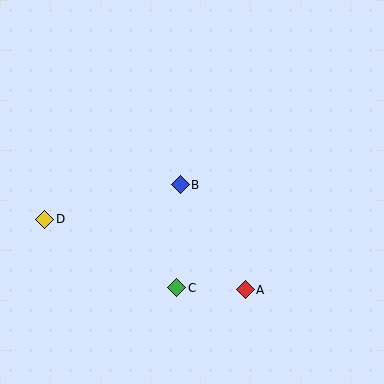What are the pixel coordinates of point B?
Point B is at (180, 185).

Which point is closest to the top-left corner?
Point D is closest to the top-left corner.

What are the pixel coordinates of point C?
Point C is at (177, 288).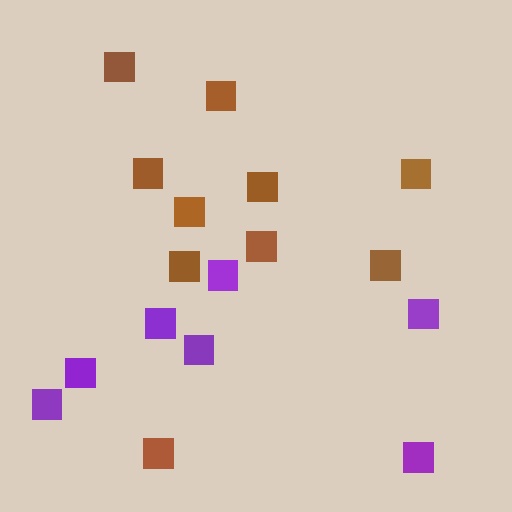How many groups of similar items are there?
There are 2 groups: one group of purple squares (7) and one group of brown squares (10).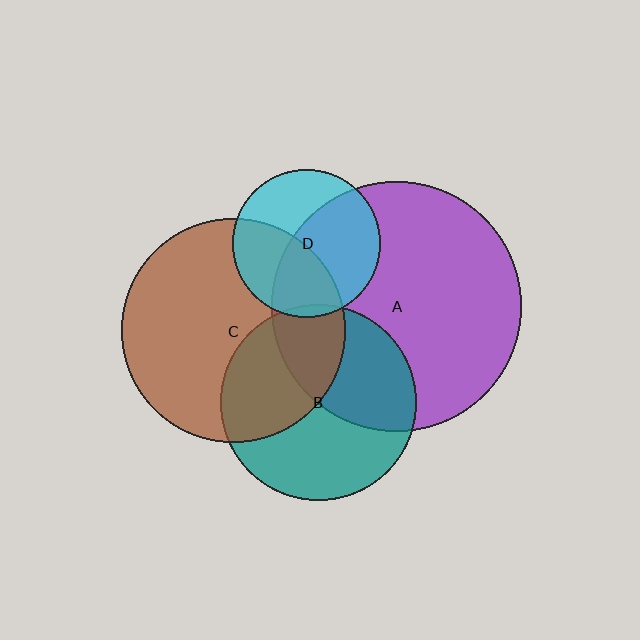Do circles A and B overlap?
Yes.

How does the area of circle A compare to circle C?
Approximately 1.2 times.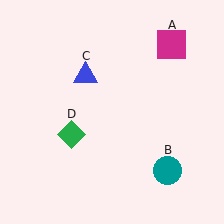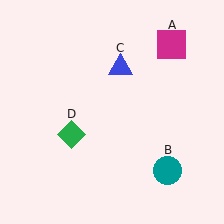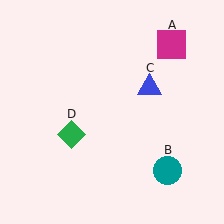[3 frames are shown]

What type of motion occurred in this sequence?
The blue triangle (object C) rotated clockwise around the center of the scene.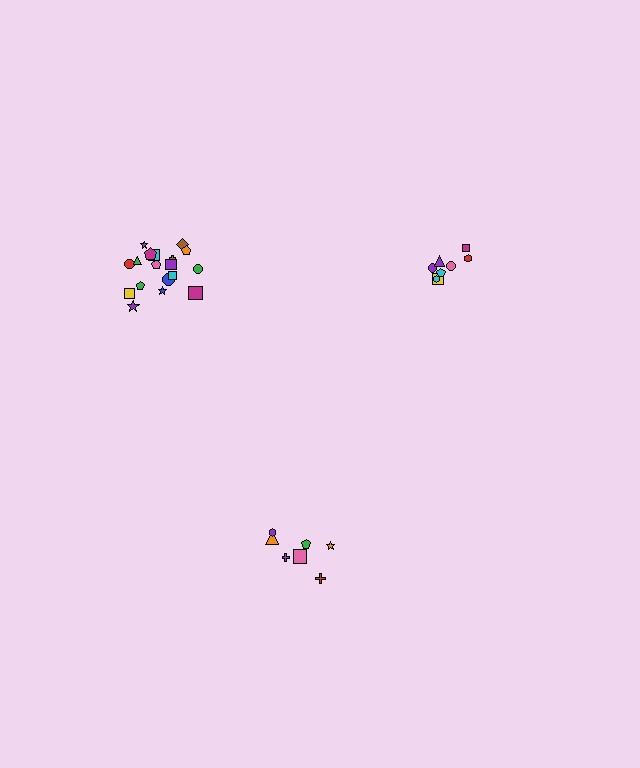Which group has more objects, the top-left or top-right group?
The top-left group.